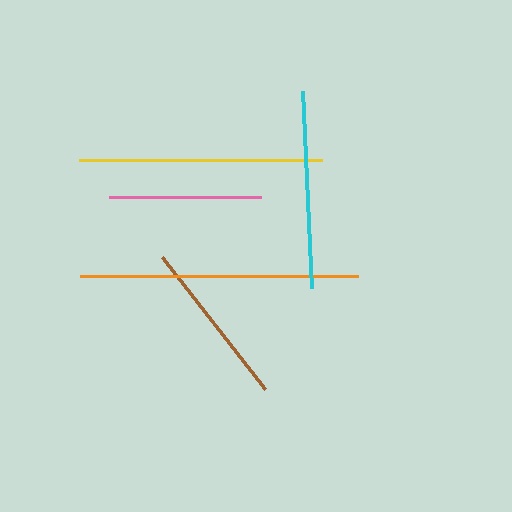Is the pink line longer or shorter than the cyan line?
The cyan line is longer than the pink line.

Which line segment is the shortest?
The pink line is the shortest at approximately 152 pixels.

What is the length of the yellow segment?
The yellow segment is approximately 243 pixels long.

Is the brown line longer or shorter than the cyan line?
The cyan line is longer than the brown line.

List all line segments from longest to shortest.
From longest to shortest: orange, yellow, cyan, brown, pink.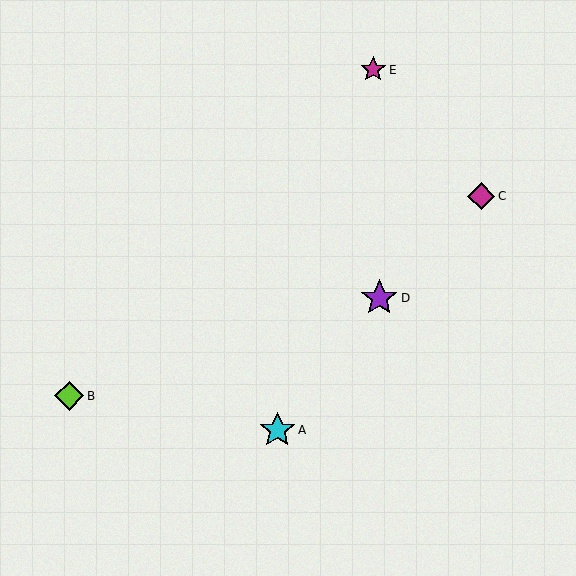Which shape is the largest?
The purple star (labeled D) is the largest.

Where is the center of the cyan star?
The center of the cyan star is at (277, 430).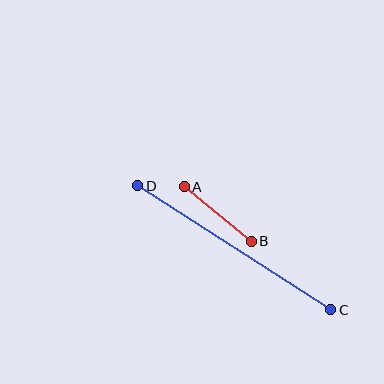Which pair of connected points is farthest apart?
Points C and D are farthest apart.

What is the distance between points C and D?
The distance is approximately 230 pixels.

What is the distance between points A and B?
The distance is approximately 87 pixels.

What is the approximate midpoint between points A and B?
The midpoint is at approximately (218, 214) pixels.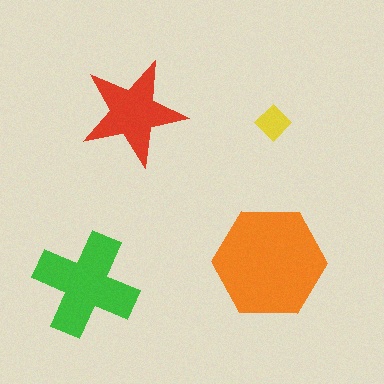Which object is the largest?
The orange hexagon.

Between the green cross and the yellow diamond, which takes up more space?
The green cross.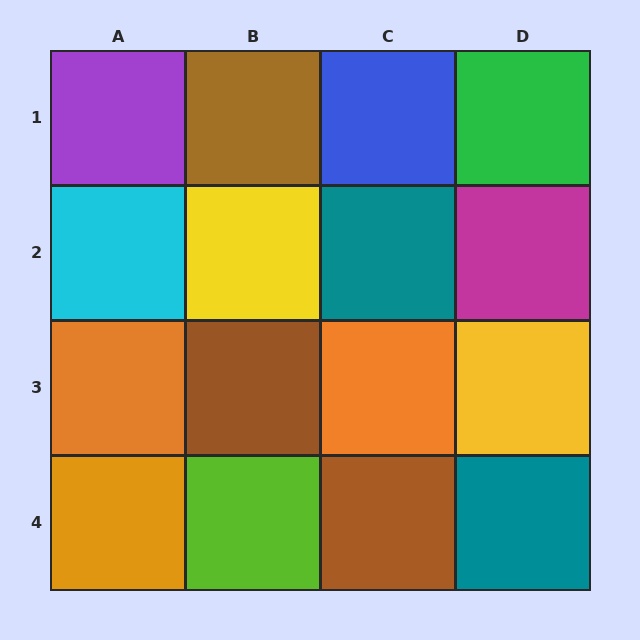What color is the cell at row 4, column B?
Lime.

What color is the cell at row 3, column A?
Orange.